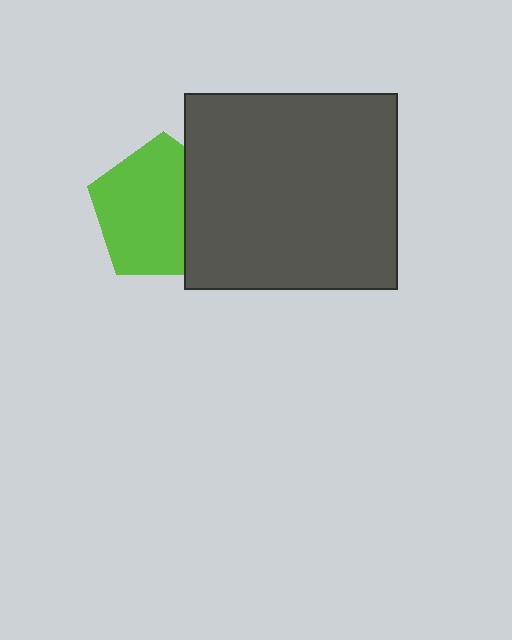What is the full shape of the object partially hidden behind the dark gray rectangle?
The partially hidden object is a lime pentagon.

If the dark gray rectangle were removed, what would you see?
You would see the complete lime pentagon.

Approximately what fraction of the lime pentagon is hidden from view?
Roughly 31% of the lime pentagon is hidden behind the dark gray rectangle.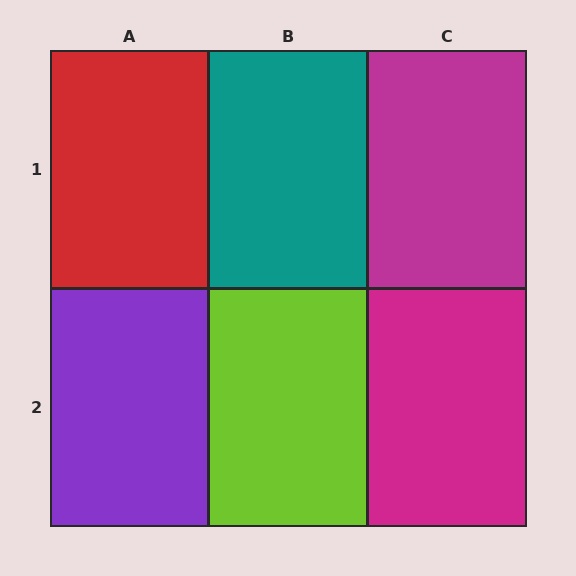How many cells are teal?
1 cell is teal.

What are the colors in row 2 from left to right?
Purple, lime, magenta.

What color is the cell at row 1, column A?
Red.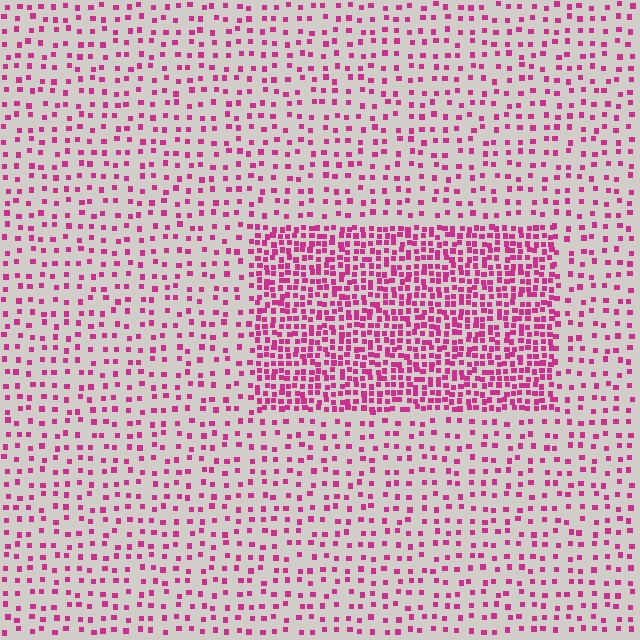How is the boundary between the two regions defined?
The boundary is defined by a change in element density (approximately 2.7x ratio). All elements are the same color, size, and shape.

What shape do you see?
I see a rectangle.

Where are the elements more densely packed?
The elements are more densely packed inside the rectangle boundary.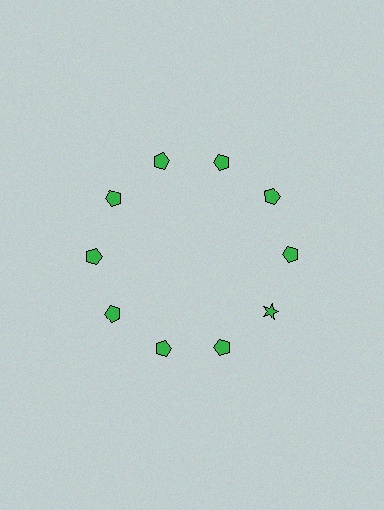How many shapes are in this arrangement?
There are 10 shapes arranged in a ring pattern.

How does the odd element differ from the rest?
It has a different shape: star instead of pentagon.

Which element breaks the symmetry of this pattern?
The green star at roughly the 4 o'clock position breaks the symmetry. All other shapes are green pentagons.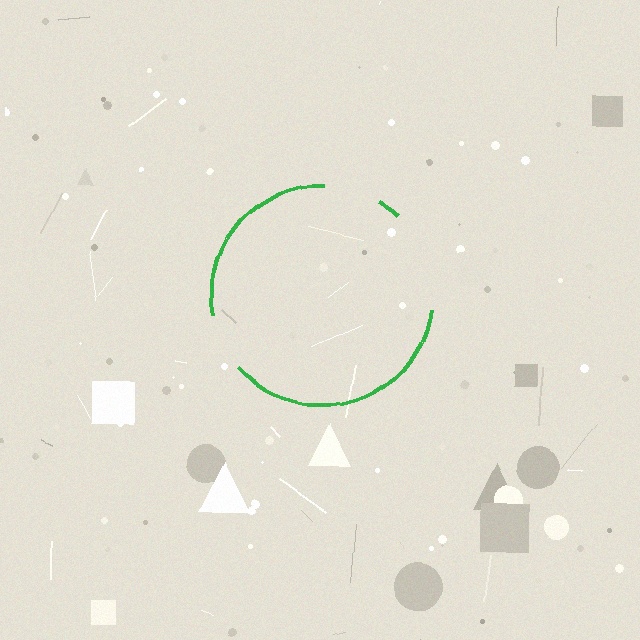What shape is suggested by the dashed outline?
The dashed outline suggests a circle.